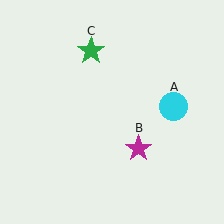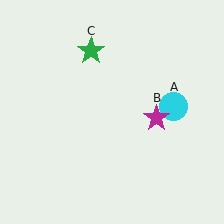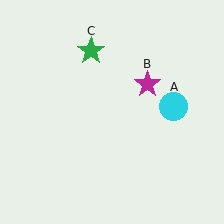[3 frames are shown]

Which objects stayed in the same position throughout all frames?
Cyan circle (object A) and green star (object C) remained stationary.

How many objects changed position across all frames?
1 object changed position: magenta star (object B).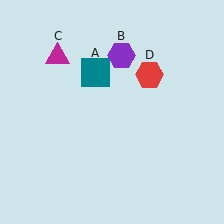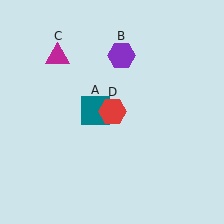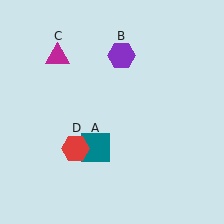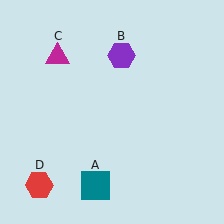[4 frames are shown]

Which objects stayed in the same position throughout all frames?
Purple hexagon (object B) and magenta triangle (object C) remained stationary.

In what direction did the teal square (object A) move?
The teal square (object A) moved down.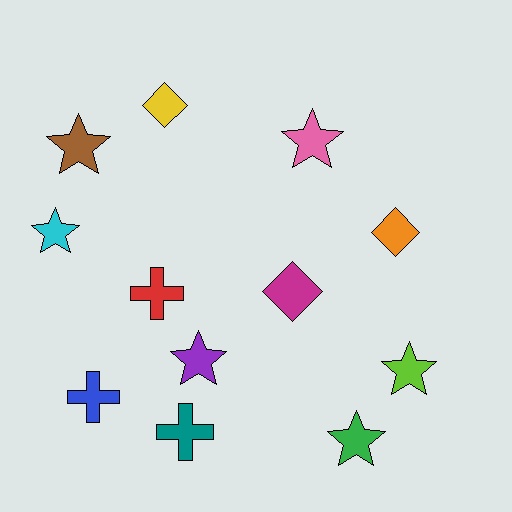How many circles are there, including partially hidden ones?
There are no circles.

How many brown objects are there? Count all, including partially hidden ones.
There is 1 brown object.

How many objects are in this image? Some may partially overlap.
There are 12 objects.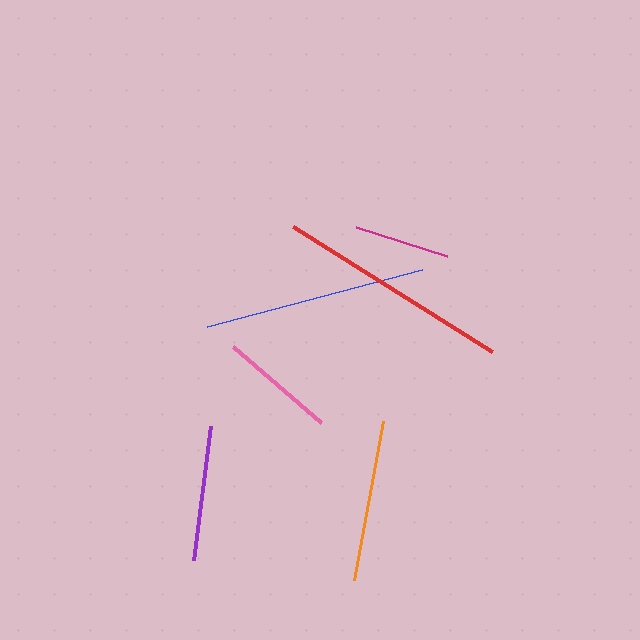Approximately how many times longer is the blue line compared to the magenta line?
The blue line is approximately 2.3 times the length of the magenta line.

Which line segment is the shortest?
The magenta line is the shortest at approximately 96 pixels.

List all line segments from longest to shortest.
From longest to shortest: red, blue, orange, purple, pink, magenta.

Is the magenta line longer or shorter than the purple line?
The purple line is longer than the magenta line.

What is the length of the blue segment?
The blue segment is approximately 222 pixels long.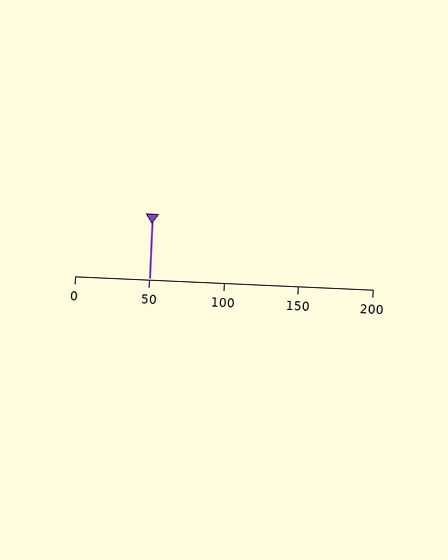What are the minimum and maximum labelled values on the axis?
The axis runs from 0 to 200.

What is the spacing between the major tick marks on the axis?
The major ticks are spaced 50 apart.